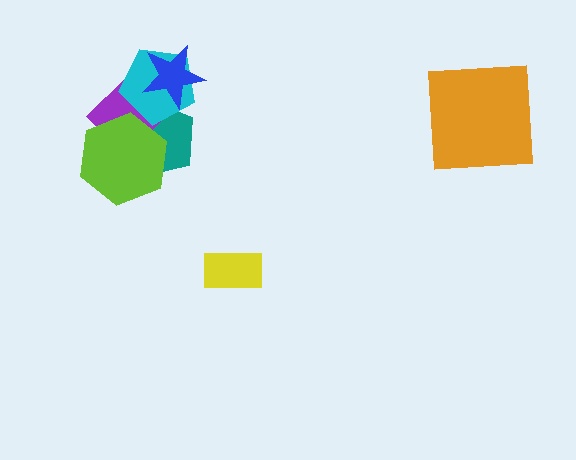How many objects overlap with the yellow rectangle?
0 objects overlap with the yellow rectangle.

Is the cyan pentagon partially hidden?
Yes, it is partially covered by another shape.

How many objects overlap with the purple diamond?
4 objects overlap with the purple diamond.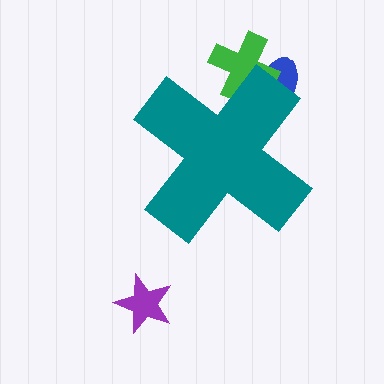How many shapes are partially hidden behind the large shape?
2 shapes are partially hidden.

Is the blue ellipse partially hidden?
Yes, the blue ellipse is partially hidden behind the teal cross.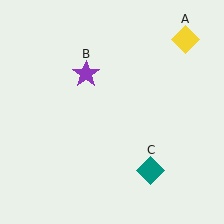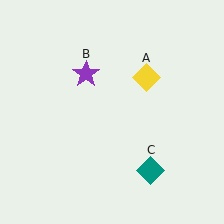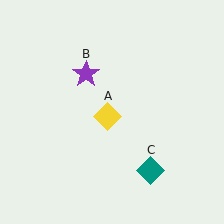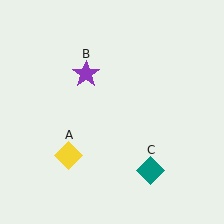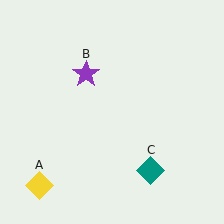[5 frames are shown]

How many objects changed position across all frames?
1 object changed position: yellow diamond (object A).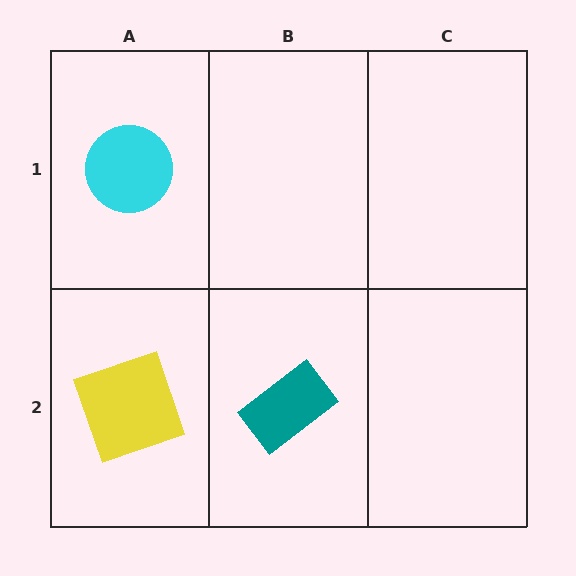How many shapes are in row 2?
2 shapes.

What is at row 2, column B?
A teal rectangle.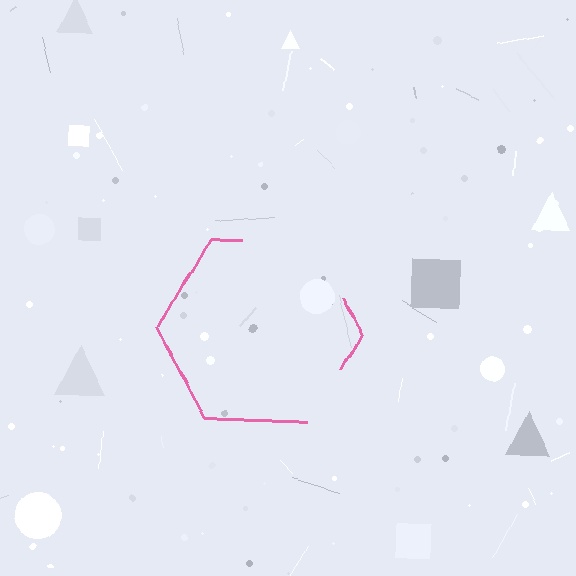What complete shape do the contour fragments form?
The contour fragments form a hexagon.